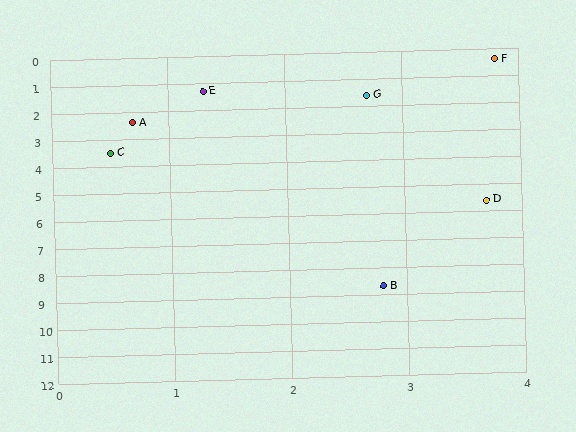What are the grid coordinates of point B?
Point B is at approximately (2.8, 8.7).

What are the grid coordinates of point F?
Point F is at approximately (3.8, 0.4).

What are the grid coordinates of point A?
Point A is at approximately (0.7, 2.4).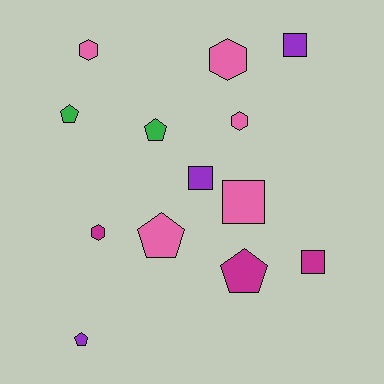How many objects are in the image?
There are 13 objects.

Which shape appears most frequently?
Pentagon, with 5 objects.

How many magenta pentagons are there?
There is 1 magenta pentagon.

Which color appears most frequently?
Pink, with 5 objects.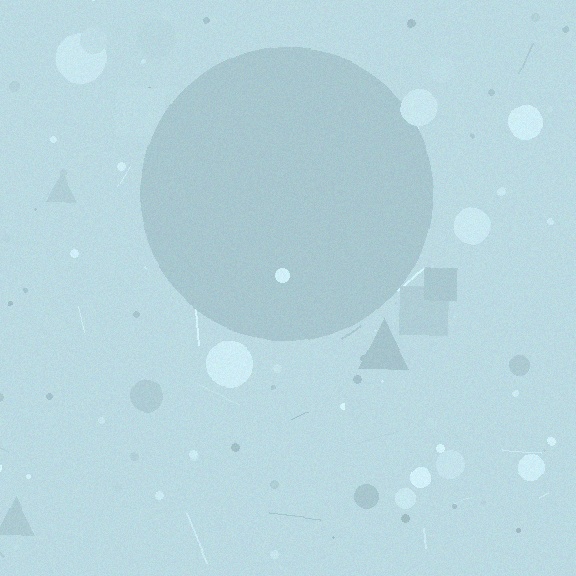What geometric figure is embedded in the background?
A circle is embedded in the background.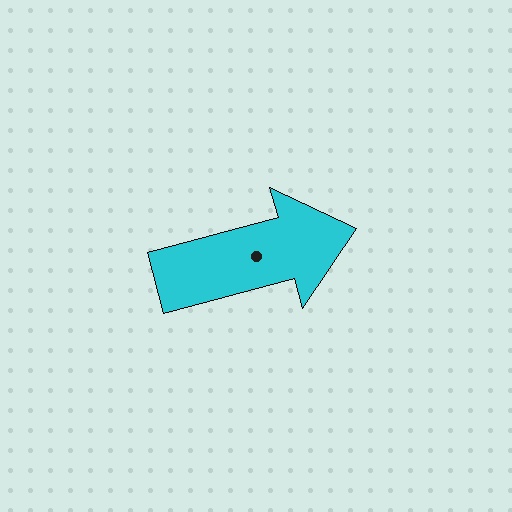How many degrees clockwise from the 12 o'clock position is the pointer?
Approximately 75 degrees.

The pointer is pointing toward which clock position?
Roughly 2 o'clock.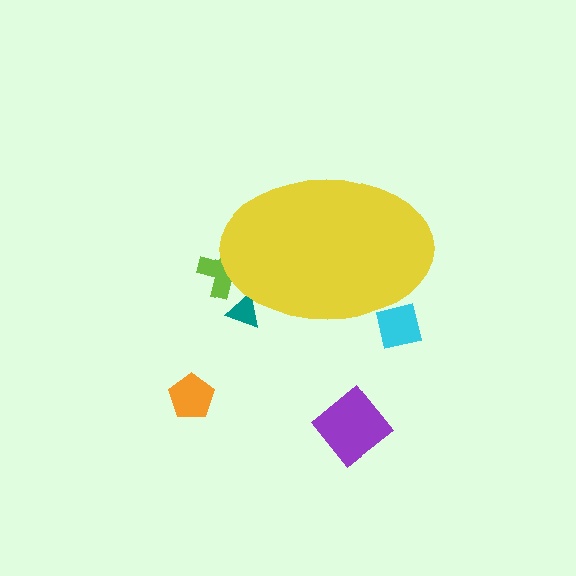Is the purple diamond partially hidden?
No, the purple diamond is fully visible.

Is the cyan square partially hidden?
Yes, the cyan square is partially hidden behind the yellow ellipse.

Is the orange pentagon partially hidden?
No, the orange pentagon is fully visible.